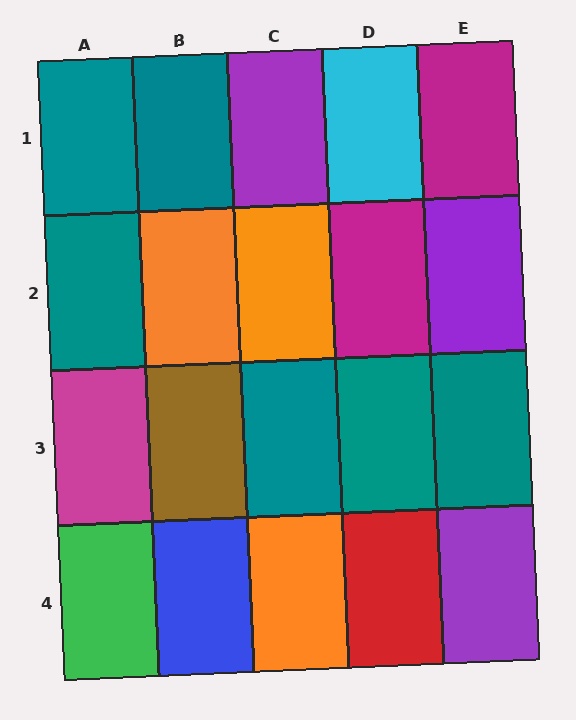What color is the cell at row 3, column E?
Teal.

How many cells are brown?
1 cell is brown.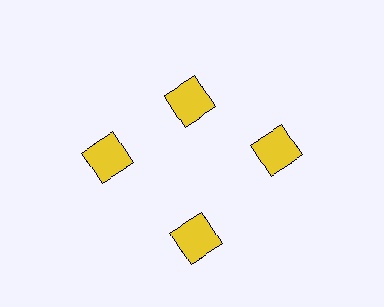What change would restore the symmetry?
The symmetry would be restored by moving it outward, back onto the ring so that all 4 squares sit at equal angles and equal distance from the center.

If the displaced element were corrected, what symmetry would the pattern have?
It would have 4-fold rotational symmetry — the pattern would map onto itself every 90 degrees.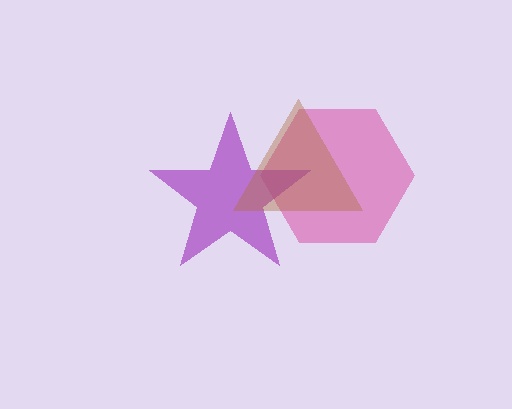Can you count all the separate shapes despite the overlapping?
Yes, there are 3 separate shapes.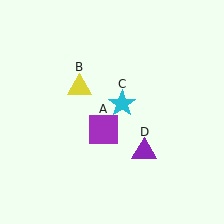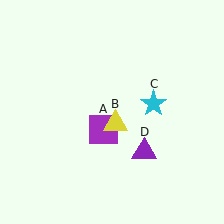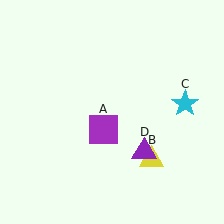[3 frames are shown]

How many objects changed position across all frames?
2 objects changed position: yellow triangle (object B), cyan star (object C).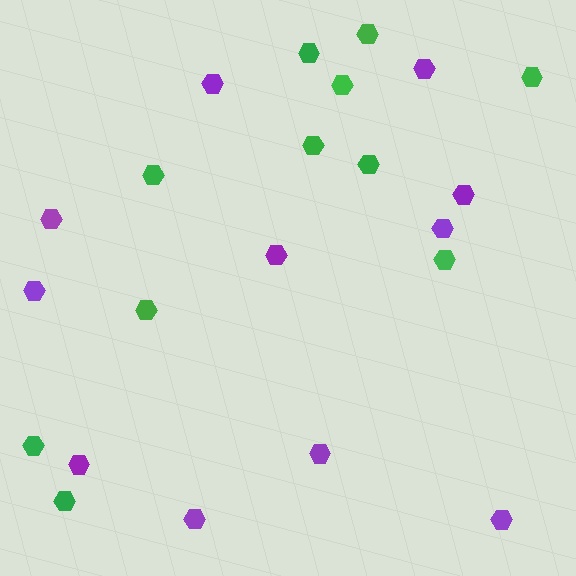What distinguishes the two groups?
There are 2 groups: one group of purple hexagons (11) and one group of green hexagons (11).